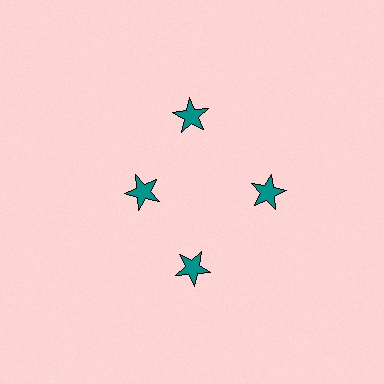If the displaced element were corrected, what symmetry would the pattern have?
It would have 4-fold rotational symmetry — the pattern would map onto itself every 90 degrees.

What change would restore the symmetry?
The symmetry would be restored by moving it outward, back onto the ring so that all 4 stars sit at equal angles and equal distance from the center.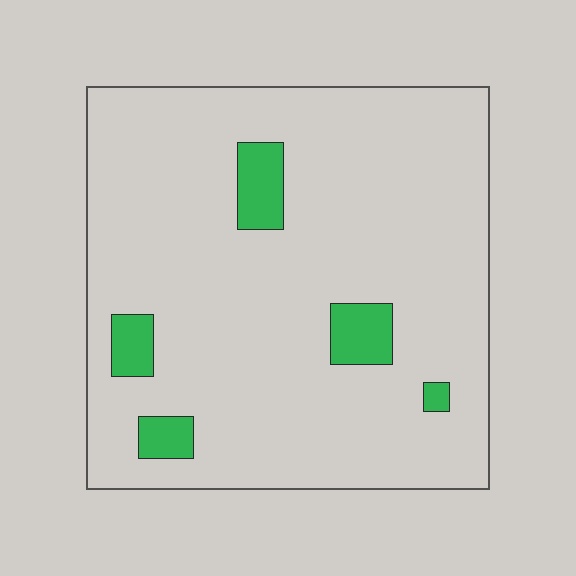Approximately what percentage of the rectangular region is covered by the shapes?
Approximately 10%.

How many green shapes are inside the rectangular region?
5.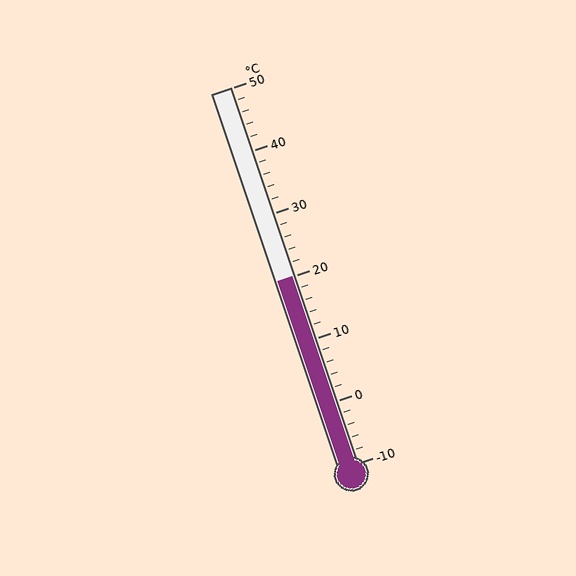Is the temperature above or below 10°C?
The temperature is above 10°C.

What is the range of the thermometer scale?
The thermometer scale ranges from -10°C to 50°C.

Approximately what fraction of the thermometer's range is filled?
The thermometer is filled to approximately 50% of its range.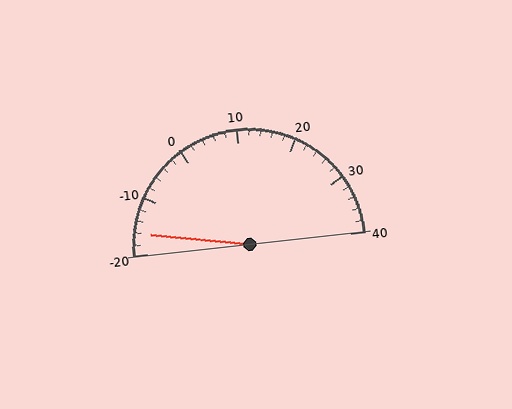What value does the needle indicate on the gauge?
The needle indicates approximately -16.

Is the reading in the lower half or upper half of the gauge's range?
The reading is in the lower half of the range (-20 to 40).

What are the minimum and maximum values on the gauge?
The gauge ranges from -20 to 40.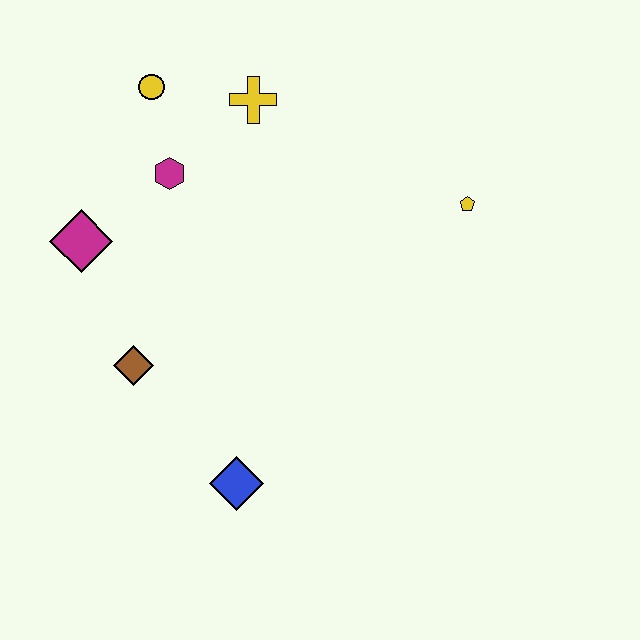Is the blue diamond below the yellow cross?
Yes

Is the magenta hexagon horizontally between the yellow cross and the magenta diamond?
Yes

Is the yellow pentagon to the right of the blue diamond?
Yes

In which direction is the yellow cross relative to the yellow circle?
The yellow cross is to the right of the yellow circle.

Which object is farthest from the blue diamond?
The yellow circle is farthest from the blue diamond.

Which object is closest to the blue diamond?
The brown diamond is closest to the blue diamond.